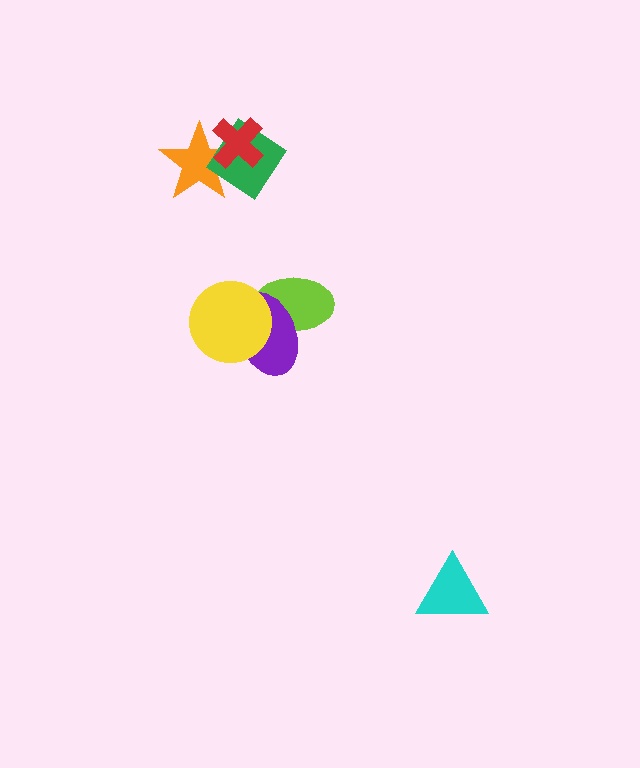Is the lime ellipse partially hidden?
Yes, it is partially covered by another shape.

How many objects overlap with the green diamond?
2 objects overlap with the green diamond.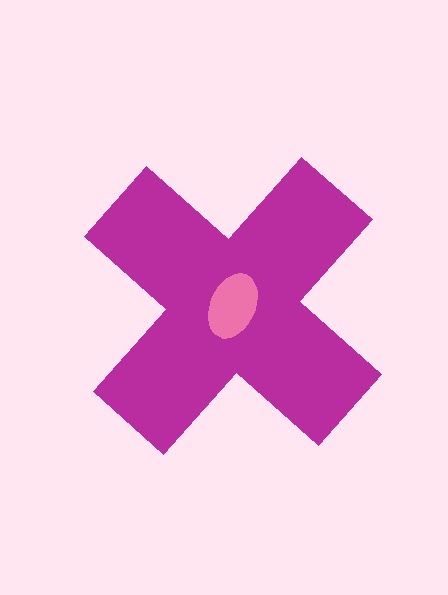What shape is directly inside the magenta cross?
The pink ellipse.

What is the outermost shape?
The magenta cross.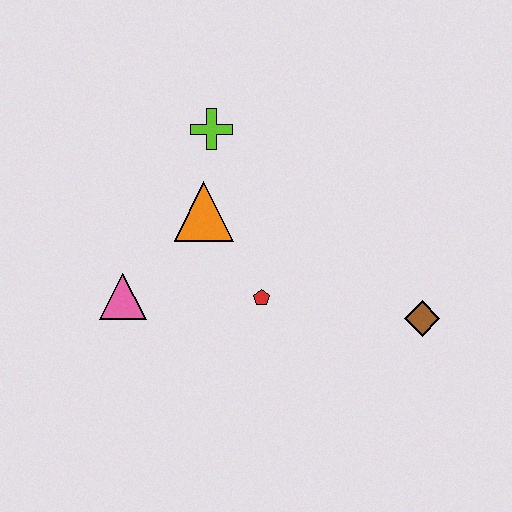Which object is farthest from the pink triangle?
The brown diamond is farthest from the pink triangle.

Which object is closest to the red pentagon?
The orange triangle is closest to the red pentagon.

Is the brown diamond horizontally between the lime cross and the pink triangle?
No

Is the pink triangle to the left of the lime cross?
Yes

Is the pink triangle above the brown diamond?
Yes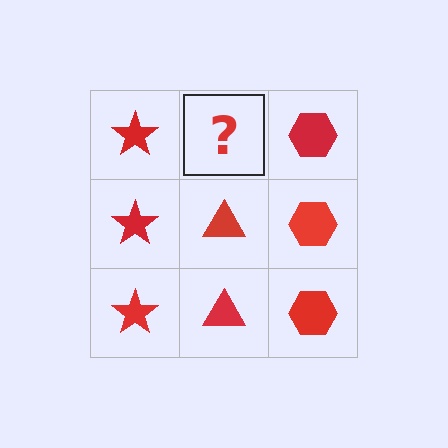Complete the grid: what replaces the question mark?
The question mark should be replaced with a red triangle.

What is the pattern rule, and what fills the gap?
The rule is that each column has a consistent shape. The gap should be filled with a red triangle.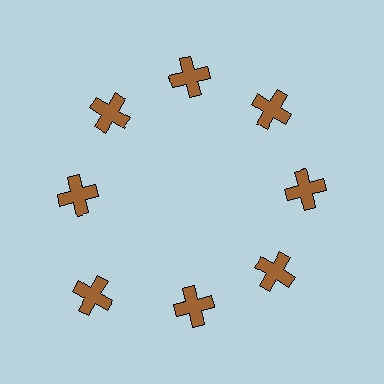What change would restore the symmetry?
The symmetry would be restored by moving it inward, back onto the ring so that all 8 crosses sit at equal angles and equal distance from the center.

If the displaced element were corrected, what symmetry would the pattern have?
It would have 8-fold rotational symmetry — the pattern would map onto itself every 45 degrees.